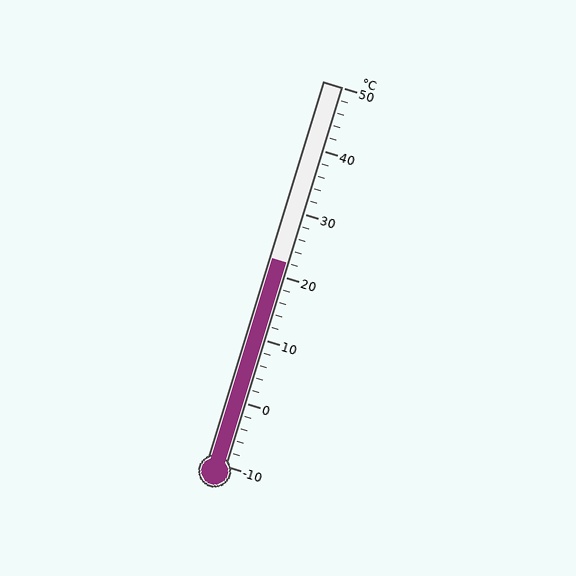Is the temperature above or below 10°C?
The temperature is above 10°C.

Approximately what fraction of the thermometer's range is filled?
The thermometer is filled to approximately 55% of its range.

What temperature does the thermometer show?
The thermometer shows approximately 22°C.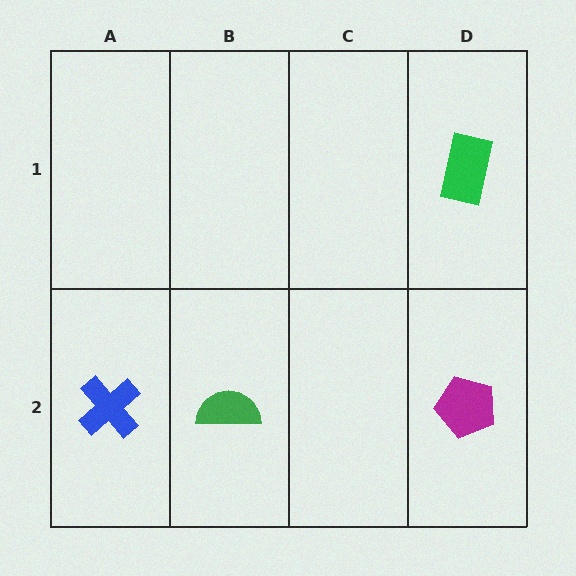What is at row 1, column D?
A green rectangle.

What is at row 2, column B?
A green semicircle.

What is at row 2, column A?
A blue cross.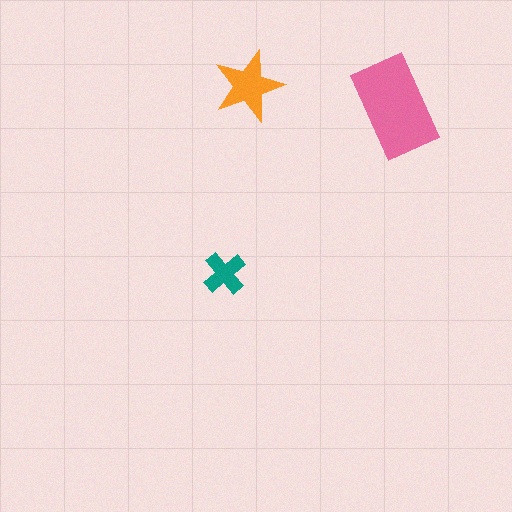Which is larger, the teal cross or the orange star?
The orange star.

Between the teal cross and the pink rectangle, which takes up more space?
The pink rectangle.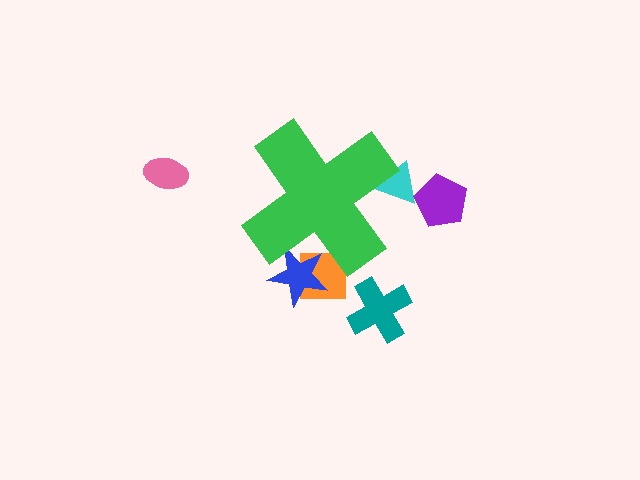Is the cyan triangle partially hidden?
Yes, the cyan triangle is partially hidden behind the green cross.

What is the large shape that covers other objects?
A green cross.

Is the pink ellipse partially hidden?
No, the pink ellipse is fully visible.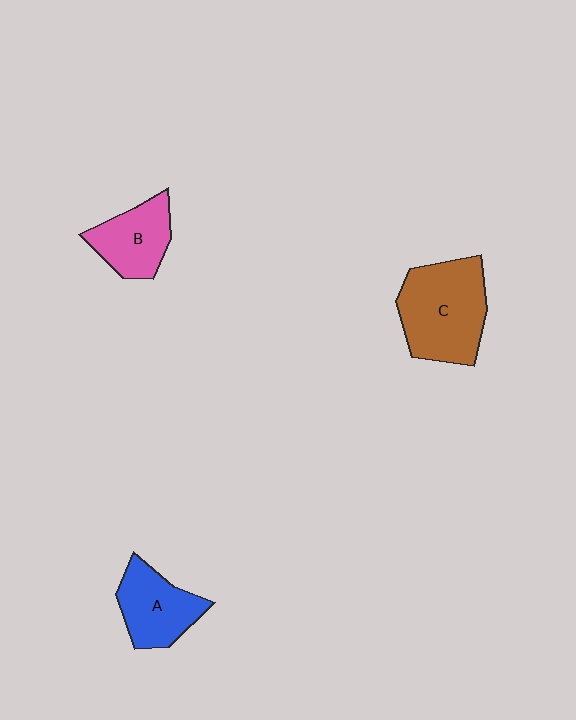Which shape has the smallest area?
Shape B (pink).